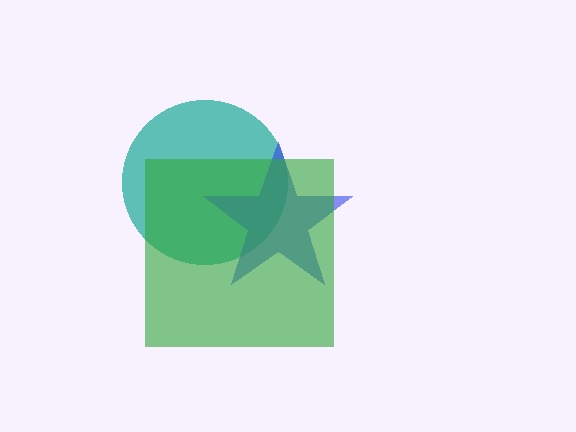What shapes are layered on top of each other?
The layered shapes are: a teal circle, a blue star, a green square.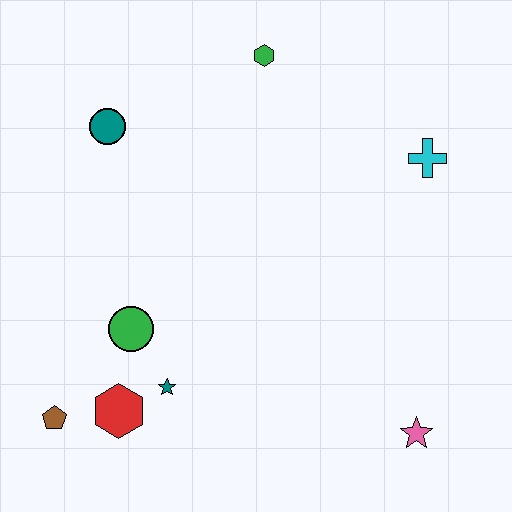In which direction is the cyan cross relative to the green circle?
The cyan cross is to the right of the green circle.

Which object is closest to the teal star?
The red hexagon is closest to the teal star.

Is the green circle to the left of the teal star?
Yes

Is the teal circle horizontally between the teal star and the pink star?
No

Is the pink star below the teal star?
Yes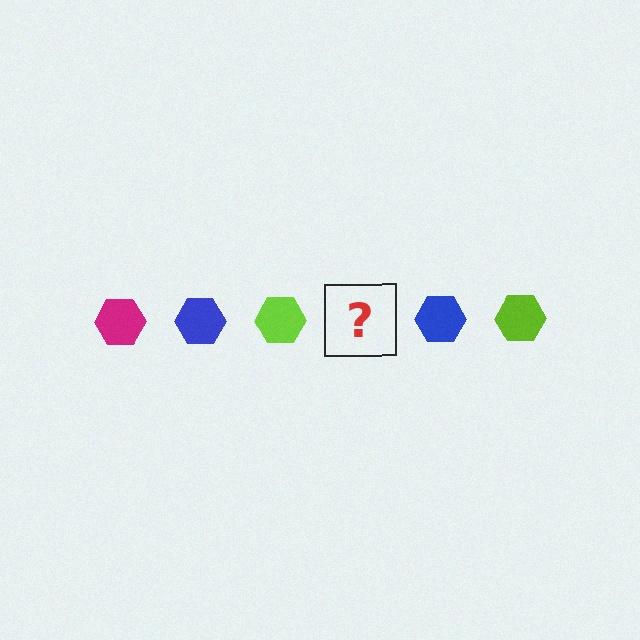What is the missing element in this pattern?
The missing element is a magenta hexagon.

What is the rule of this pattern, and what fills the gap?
The rule is that the pattern cycles through magenta, blue, lime hexagons. The gap should be filled with a magenta hexagon.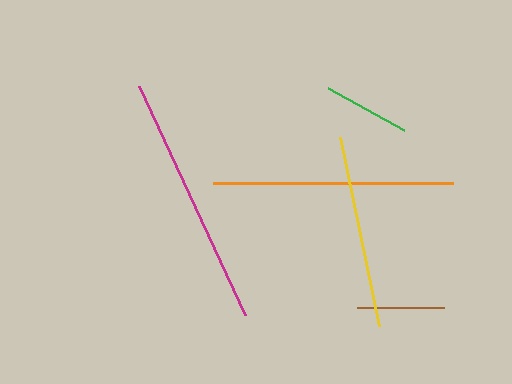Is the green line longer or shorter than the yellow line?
The yellow line is longer than the green line.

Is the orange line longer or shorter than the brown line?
The orange line is longer than the brown line.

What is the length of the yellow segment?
The yellow segment is approximately 193 pixels long.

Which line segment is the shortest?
The green line is the shortest at approximately 87 pixels.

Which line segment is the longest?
The magenta line is the longest at approximately 253 pixels.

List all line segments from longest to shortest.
From longest to shortest: magenta, orange, yellow, brown, green.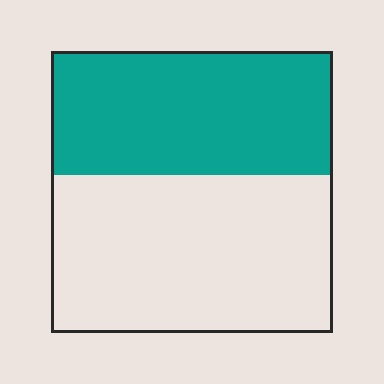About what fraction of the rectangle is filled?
About two fifths (2/5).